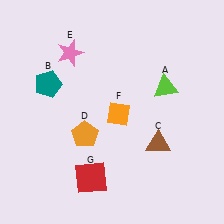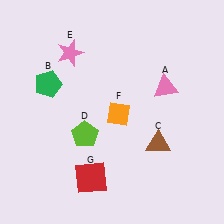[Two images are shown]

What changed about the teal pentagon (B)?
In Image 1, B is teal. In Image 2, it changed to green.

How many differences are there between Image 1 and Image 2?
There are 3 differences between the two images.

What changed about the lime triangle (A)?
In Image 1, A is lime. In Image 2, it changed to pink.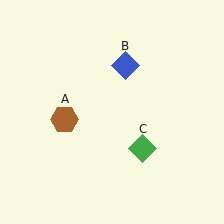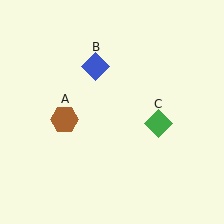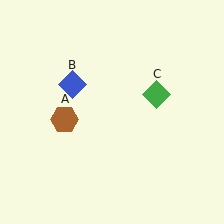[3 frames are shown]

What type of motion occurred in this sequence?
The blue diamond (object B), green diamond (object C) rotated counterclockwise around the center of the scene.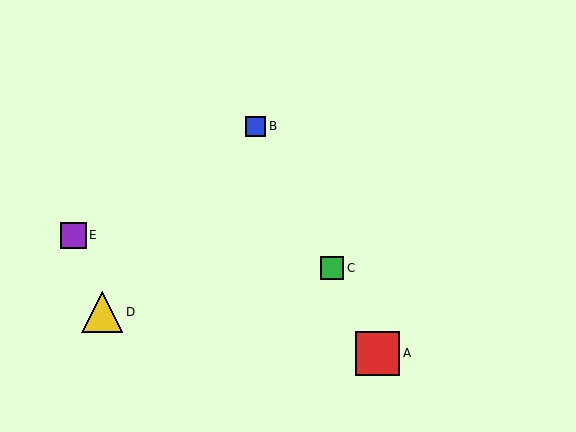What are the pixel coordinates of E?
Object E is at (73, 235).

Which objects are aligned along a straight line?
Objects A, B, C are aligned along a straight line.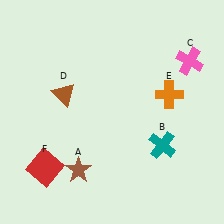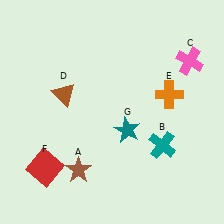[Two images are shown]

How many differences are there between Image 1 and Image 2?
There is 1 difference between the two images.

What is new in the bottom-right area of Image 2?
A teal star (G) was added in the bottom-right area of Image 2.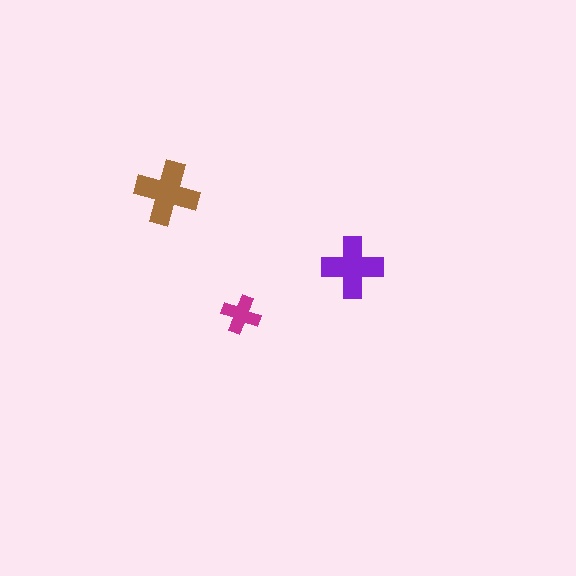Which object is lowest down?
The magenta cross is bottommost.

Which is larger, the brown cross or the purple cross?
The brown one.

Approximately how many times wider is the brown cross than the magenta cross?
About 1.5 times wider.